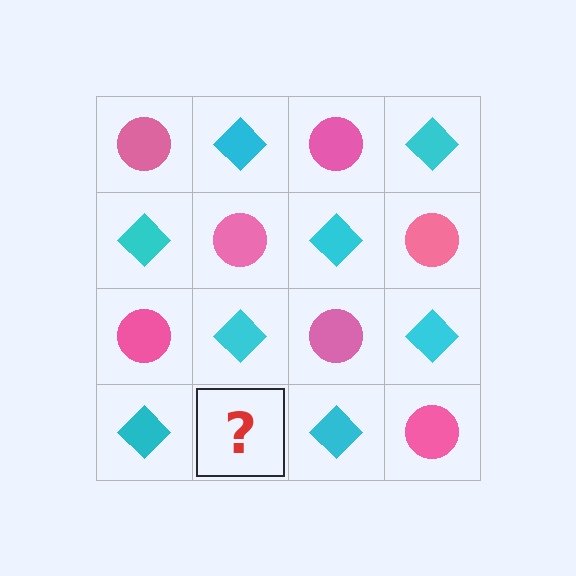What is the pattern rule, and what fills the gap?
The rule is that it alternates pink circle and cyan diamond in a checkerboard pattern. The gap should be filled with a pink circle.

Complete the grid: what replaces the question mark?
The question mark should be replaced with a pink circle.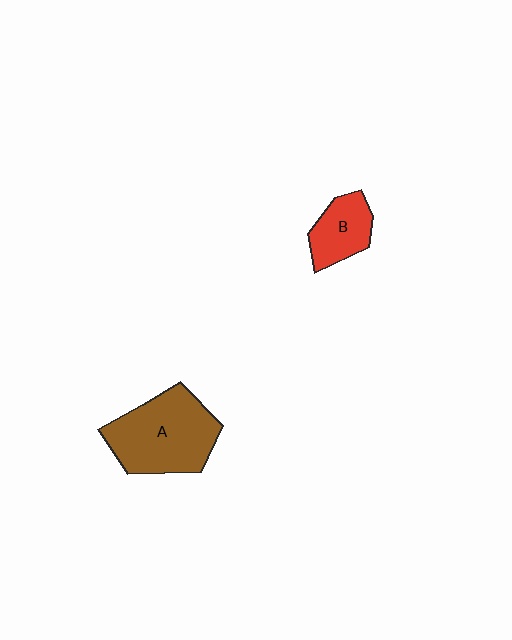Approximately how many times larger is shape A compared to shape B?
Approximately 2.1 times.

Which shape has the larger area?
Shape A (brown).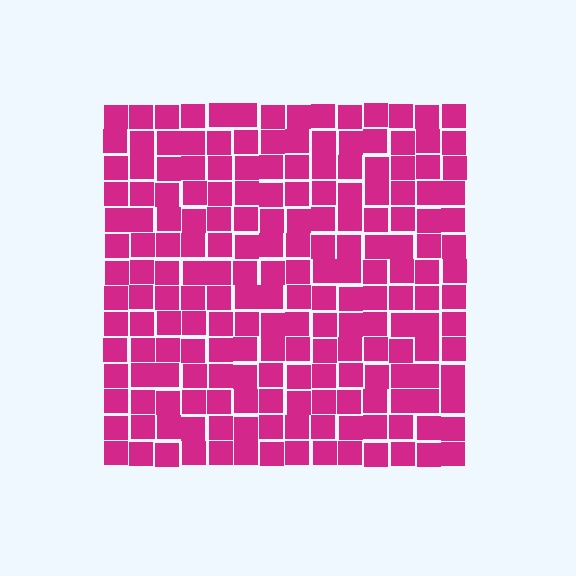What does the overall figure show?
The overall figure shows a square.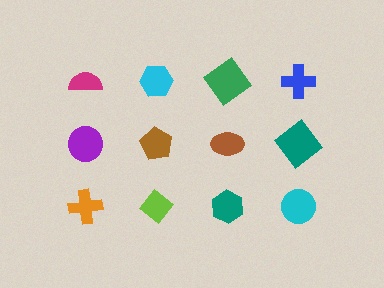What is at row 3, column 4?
A cyan circle.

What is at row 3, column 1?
An orange cross.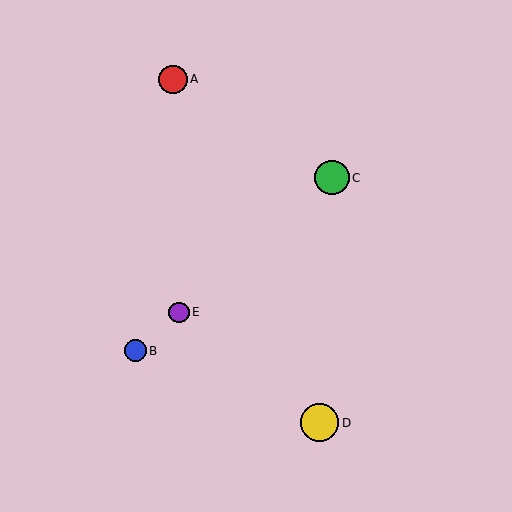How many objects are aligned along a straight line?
3 objects (B, C, E) are aligned along a straight line.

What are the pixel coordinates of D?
Object D is at (319, 423).